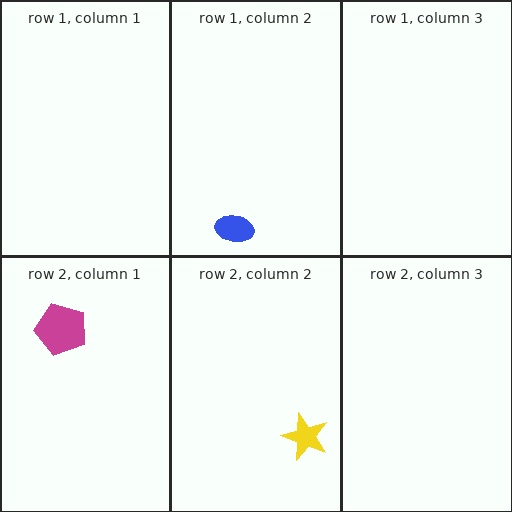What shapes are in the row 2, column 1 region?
The magenta pentagon.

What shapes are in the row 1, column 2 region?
The blue ellipse.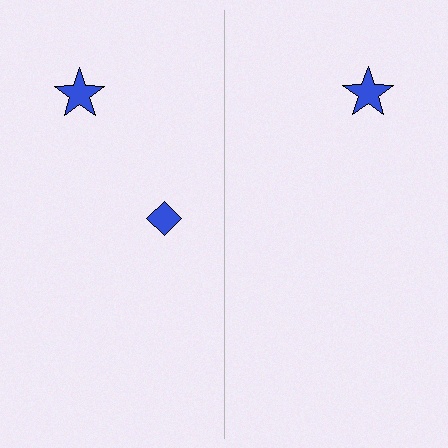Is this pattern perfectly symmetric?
No, the pattern is not perfectly symmetric. A blue diamond is missing from the right side.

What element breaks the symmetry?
A blue diamond is missing from the right side.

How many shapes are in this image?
There are 3 shapes in this image.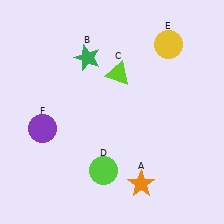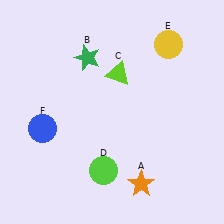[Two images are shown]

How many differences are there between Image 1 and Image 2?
There is 1 difference between the two images.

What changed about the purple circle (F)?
In Image 1, F is purple. In Image 2, it changed to blue.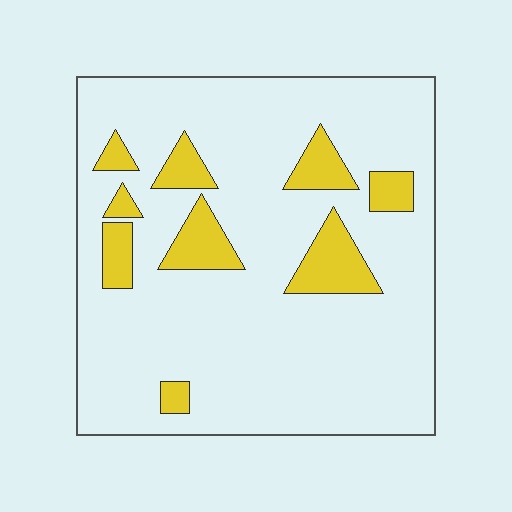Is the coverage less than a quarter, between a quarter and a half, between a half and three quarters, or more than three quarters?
Less than a quarter.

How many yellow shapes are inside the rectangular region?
9.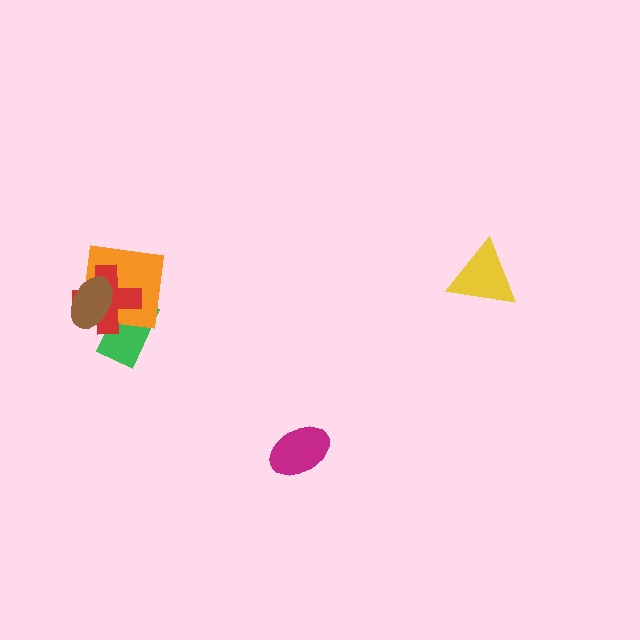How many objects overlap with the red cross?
3 objects overlap with the red cross.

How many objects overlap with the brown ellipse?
3 objects overlap with the brown ellipse.